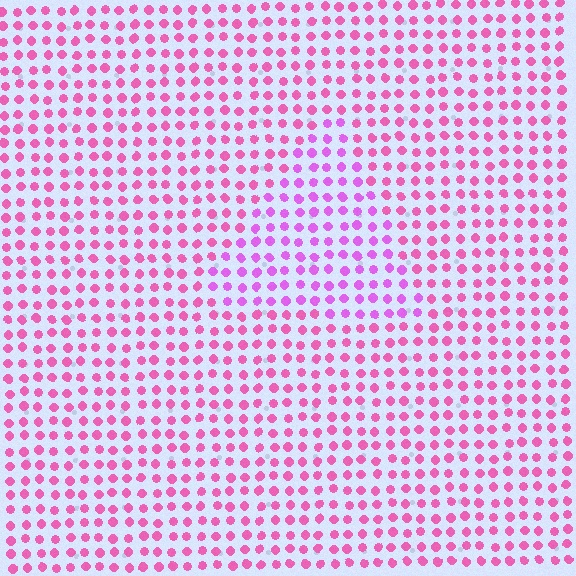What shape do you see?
I see a triangle.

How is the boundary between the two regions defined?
The boundary is defined purely by a slight shift in hue (about 29 degrees). Spacing, size, and orientation are identical on both sides.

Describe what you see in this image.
The image is filled with small pink elements in a uniform arrangement. A triangle-shaped region is visible where the elements are tinted to a slightly different hue, forming a subtle color boundary.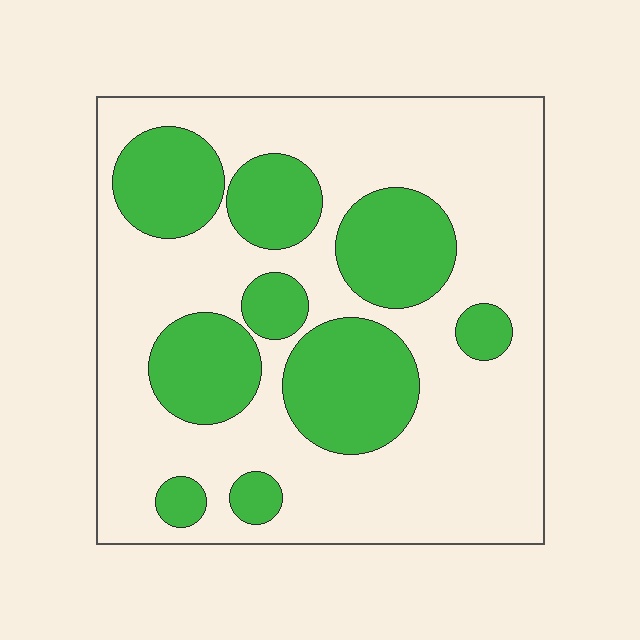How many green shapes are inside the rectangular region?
9.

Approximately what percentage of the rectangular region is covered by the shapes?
Approximately 30%.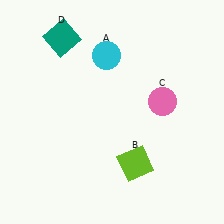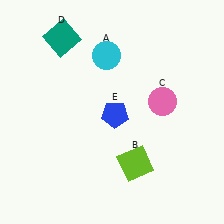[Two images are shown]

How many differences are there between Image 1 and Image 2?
There is 1 difference between the two images.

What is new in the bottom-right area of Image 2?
A blue pentagon (E) was added in the bottom-right area of Image 2.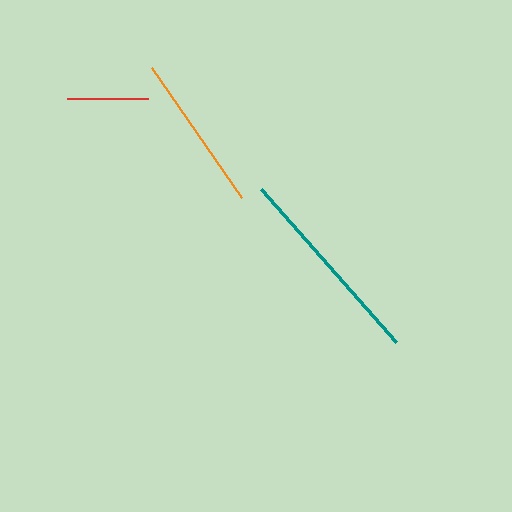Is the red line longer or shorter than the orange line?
The orange line is longer than the red line.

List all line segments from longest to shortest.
From longest to shortest: teal, orange, red.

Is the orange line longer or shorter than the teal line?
The teal line is longer than the orange line.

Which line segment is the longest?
The teal line is the longest at approximately 204 pixels.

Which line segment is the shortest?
The red line is the shortest at approximately 81 pixels.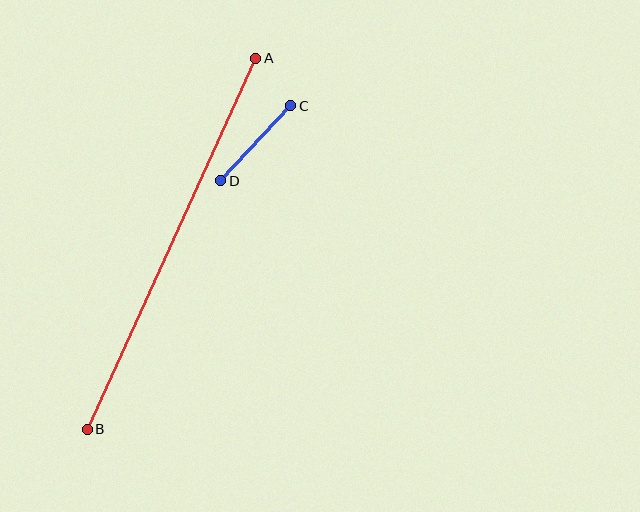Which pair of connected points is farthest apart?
Points A and B are farthest apart.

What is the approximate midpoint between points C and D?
The midpoint is at approximately (256, 143) pixels.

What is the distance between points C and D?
The distance is approximately 102 pixels.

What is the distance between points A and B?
The distance is approximately 408 pixels.